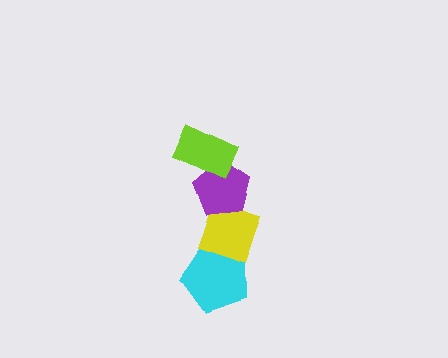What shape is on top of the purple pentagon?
The lime rectangle is on top of the purple pentagon.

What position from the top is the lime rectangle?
The lime rectangle is 1st from the top.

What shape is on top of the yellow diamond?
The purple pentagon is on top of the yellow diamond.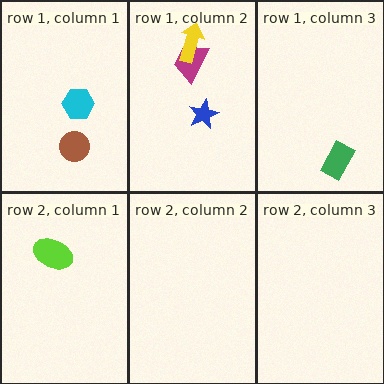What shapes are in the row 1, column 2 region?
The magenta trapezoid, the blue star, the yellow arrow.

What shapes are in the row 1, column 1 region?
The cyan hexagon, the brown circle.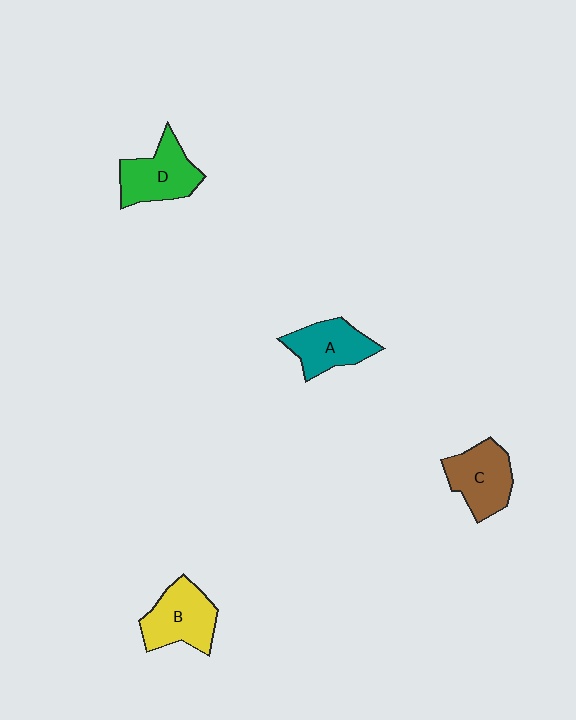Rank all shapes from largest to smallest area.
From largest to smallest: B (yellow), D (green), C (brown), A (teal).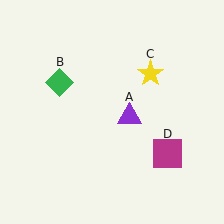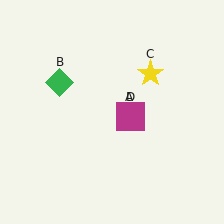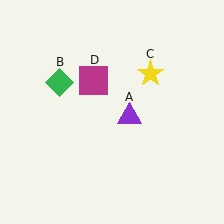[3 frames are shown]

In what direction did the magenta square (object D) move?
The magenta square (object D) moved up and to the left.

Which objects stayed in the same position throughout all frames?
Purple triangle (object A) and green diamond (object B) and yellow star (object C) remained stationary.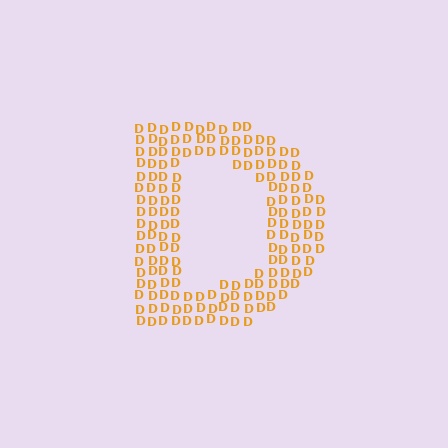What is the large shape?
The large shape is the letter D.